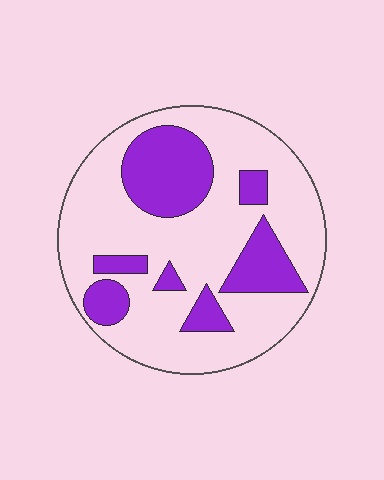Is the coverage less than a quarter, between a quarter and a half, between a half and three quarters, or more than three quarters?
Between a quarter and a half.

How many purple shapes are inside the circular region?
7.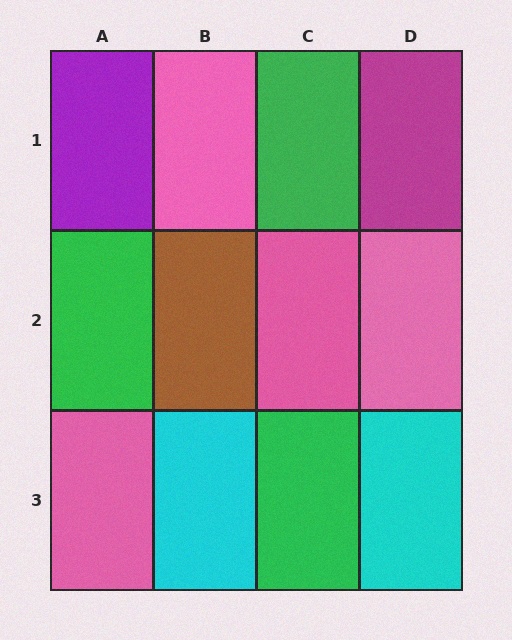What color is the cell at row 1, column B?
Pink.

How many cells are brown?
1 cell is brown.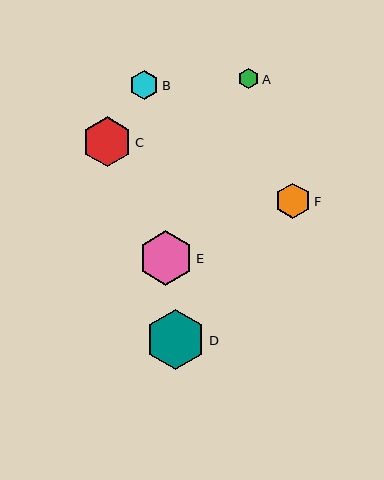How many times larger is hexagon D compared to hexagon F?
Hexagon D is approximately 1.7 times the size of hexagon F.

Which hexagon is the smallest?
Hexagon A is the smallest with a size of approximately 21 pixels.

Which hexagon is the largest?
Hexagon D is the largest with a size of approximately 60 pixels.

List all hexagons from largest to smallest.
From largest to smallest: D, E, C, F, B, A.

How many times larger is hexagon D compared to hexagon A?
Hexagon D is approximately 2.9 times the size of hexagon A.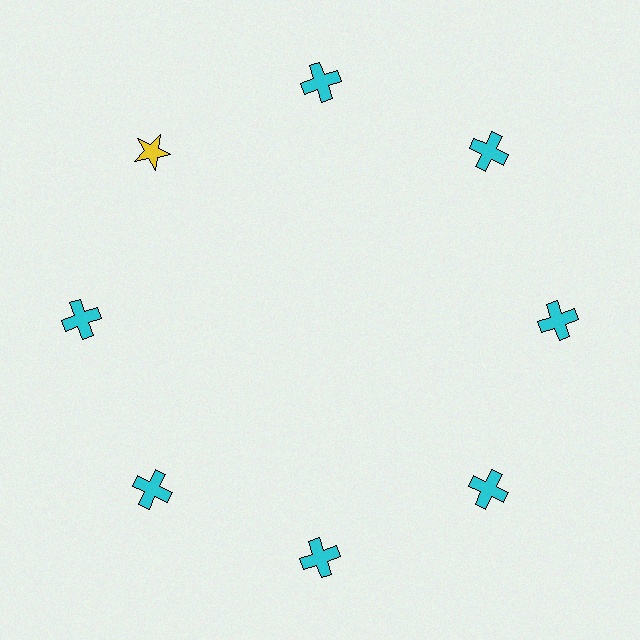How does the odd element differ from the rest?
It differs in both color (yellow instead of cyan) and shape (star instead of cross).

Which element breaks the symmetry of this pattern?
The yellow star at roughly the 10 o'clock position breaks the symmetry. All other shapes are cyan crosses.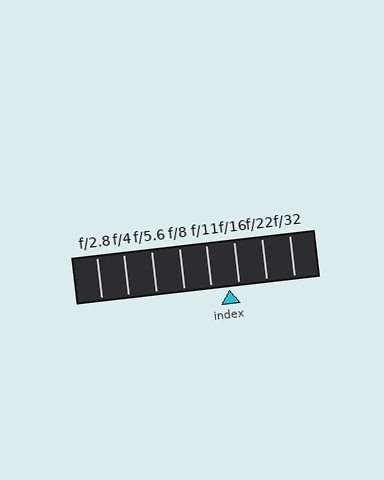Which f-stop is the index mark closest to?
The index mark is closest to f/16.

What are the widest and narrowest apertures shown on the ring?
The widest aperture shown is f/2.8 and the narrowest is f/32.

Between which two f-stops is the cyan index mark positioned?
The index mark is between f/11 and f/16.